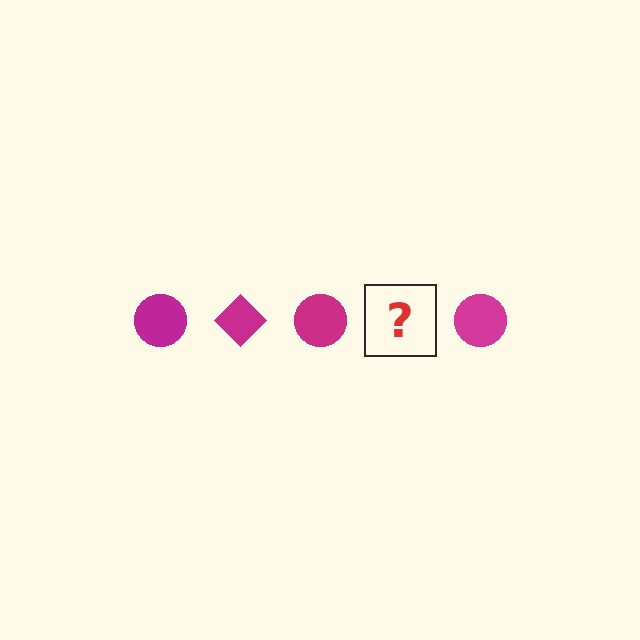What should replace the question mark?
The question mark should be replaced with a magenta diamond.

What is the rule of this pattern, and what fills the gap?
The rule is that the pattern cycles through circle, diamond shapes in magenta. The gap should be filled with a magenta diamond.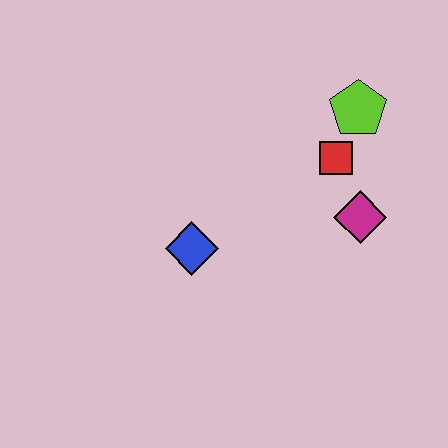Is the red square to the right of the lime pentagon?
No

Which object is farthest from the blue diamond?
The lime pentagon is farthest from the blue diamond.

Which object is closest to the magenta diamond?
The red square is closest to the magenta diamond.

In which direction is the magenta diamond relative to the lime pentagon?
The magenta diamond is below the lime pentagon.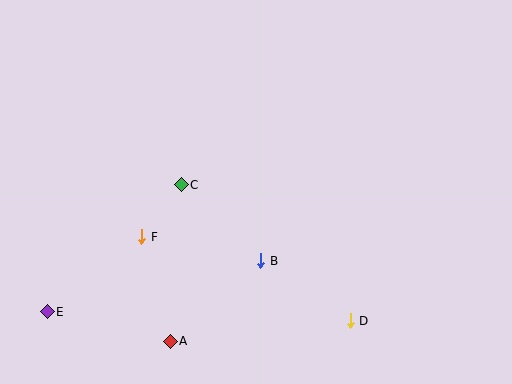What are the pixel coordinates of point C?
Point C is at (181, 185).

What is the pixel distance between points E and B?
The distance between E and B is 219 pixels.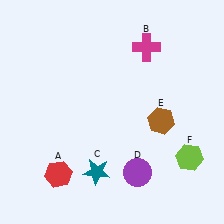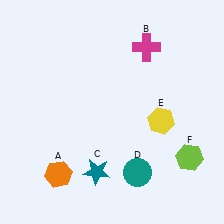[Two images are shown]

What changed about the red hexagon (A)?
In Image 1, A is red. In Image 2, it changed to orange.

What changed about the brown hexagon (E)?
In Image 1, E is brown. In Image 2, it changed to yellow.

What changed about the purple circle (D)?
In Image 1, D is purple. In Image 2, it changed to teal.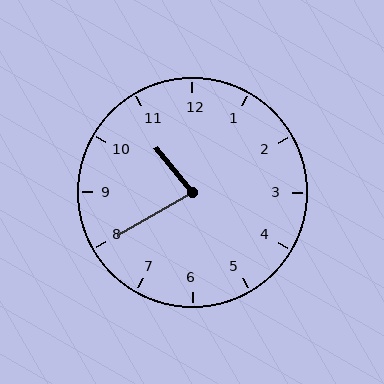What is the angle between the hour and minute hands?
Approximately 80 degrees.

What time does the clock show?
10:40.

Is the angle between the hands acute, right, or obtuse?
It is acute.